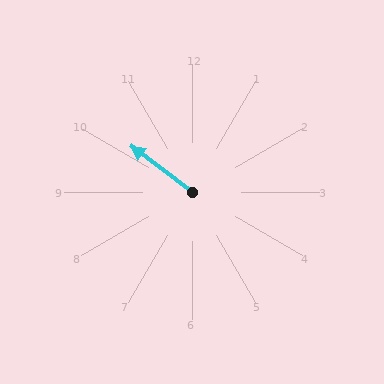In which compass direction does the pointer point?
Northwest.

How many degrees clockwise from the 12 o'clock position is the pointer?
Approximately 307 degrees.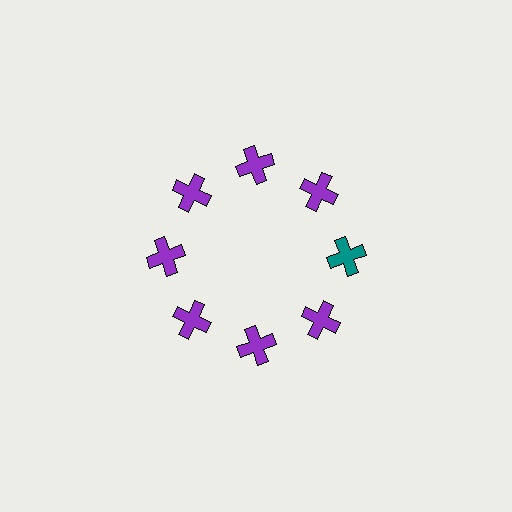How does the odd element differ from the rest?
It has a different color: teal instead of purple.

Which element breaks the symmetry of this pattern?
The teal cross at roughly the 3 o'clock position breaks the symmetry. All other shapes are purple crosses.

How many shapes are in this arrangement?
There are 8 shapes arranged in a ring pattern.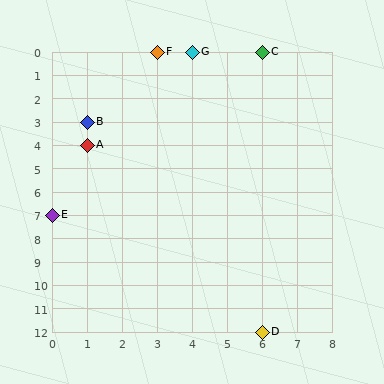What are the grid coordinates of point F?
Point F is at grid coordinates (3, 0).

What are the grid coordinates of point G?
Point G is at grid coordinates (4, 0).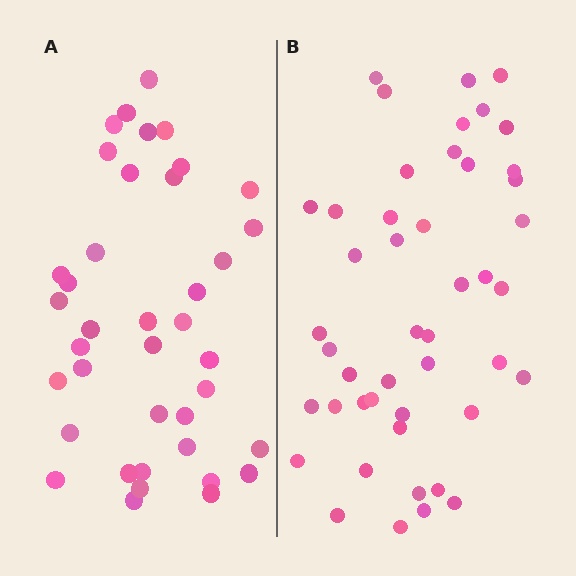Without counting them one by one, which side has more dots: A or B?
Region B (the right region) has more dots.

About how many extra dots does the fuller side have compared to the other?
Region B has roughly 8 or so more dots than region A.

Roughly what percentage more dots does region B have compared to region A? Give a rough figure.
About 20% more.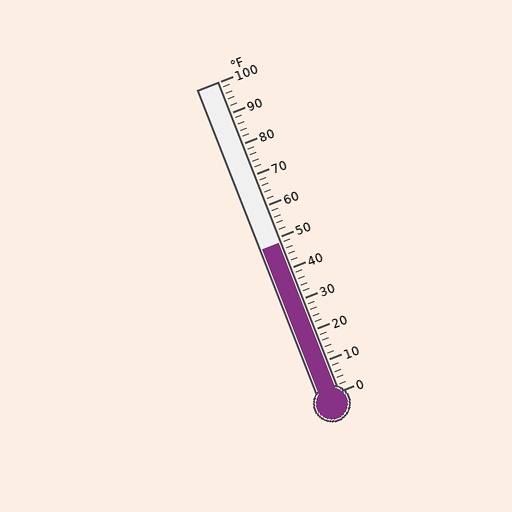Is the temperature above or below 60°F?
The temperature is below 60°F.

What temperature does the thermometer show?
The thermometer shows approximately 48°F.